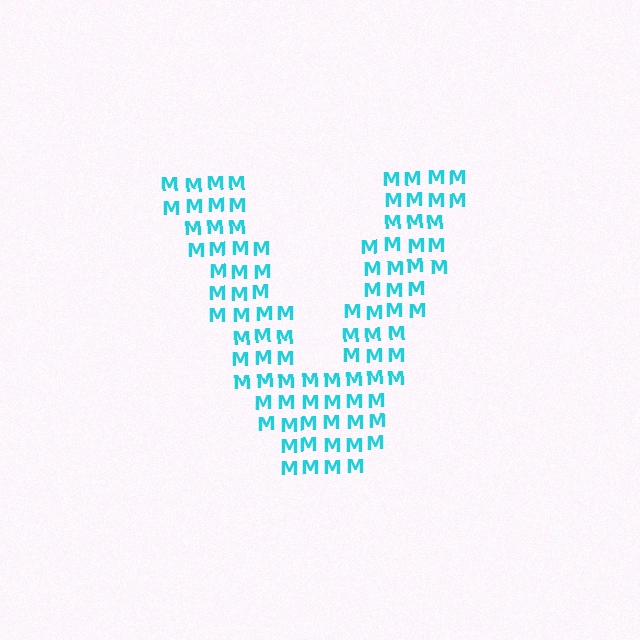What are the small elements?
The small elements are letter M's.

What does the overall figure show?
The overall figure shows the letter V.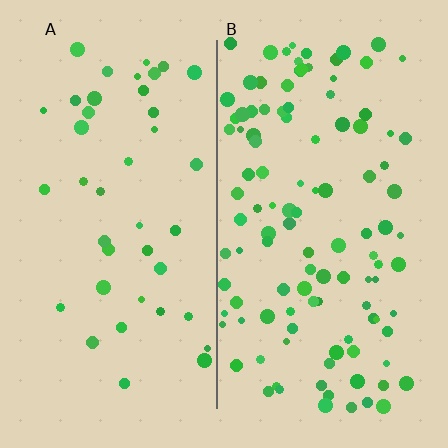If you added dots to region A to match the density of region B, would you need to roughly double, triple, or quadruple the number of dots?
Approximately triple.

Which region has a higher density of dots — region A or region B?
B (the right).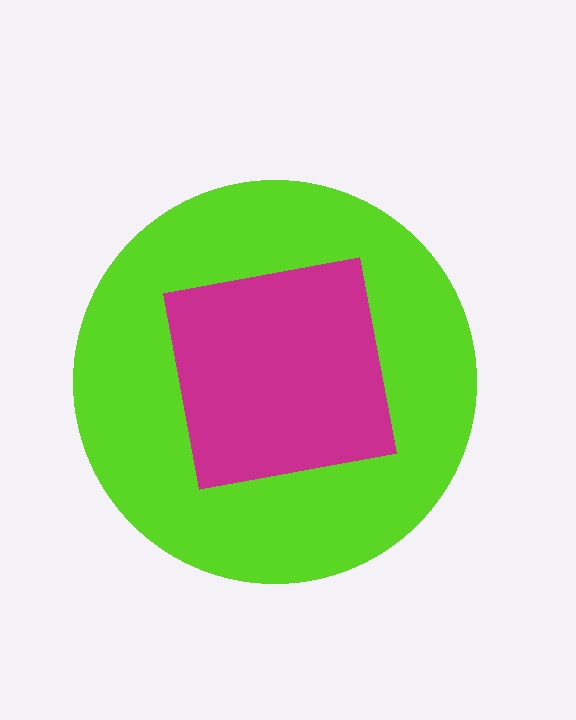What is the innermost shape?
The magenta square.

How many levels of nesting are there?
2.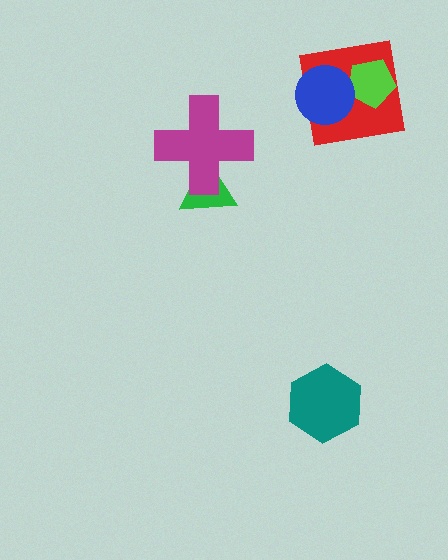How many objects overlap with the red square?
2 objects overlap with the red square.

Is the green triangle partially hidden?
Yes, it is partially covered by another shape.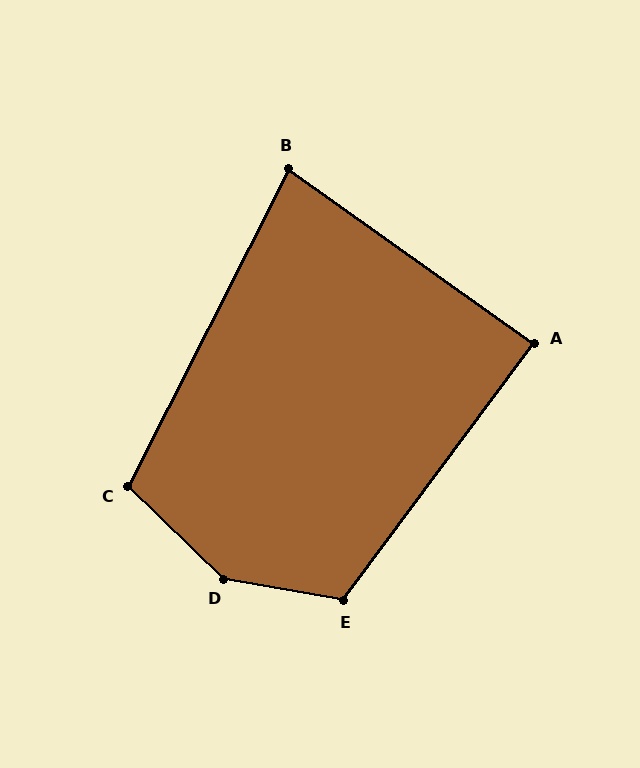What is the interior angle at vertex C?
Approximately 107 degrees (obtuse).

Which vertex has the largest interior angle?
D, at approximately 146 degrees.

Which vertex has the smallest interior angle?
B, at approximately 81 degrees.